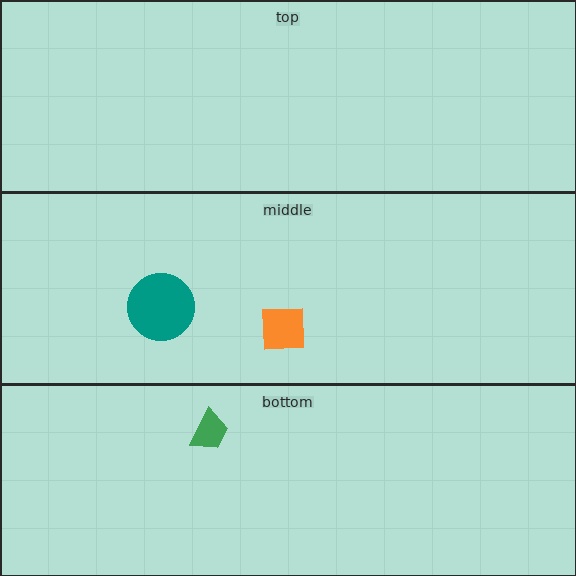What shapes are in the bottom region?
The green trapezoid.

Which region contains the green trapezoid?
The bottom region.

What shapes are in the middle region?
The orange square, the teal circle.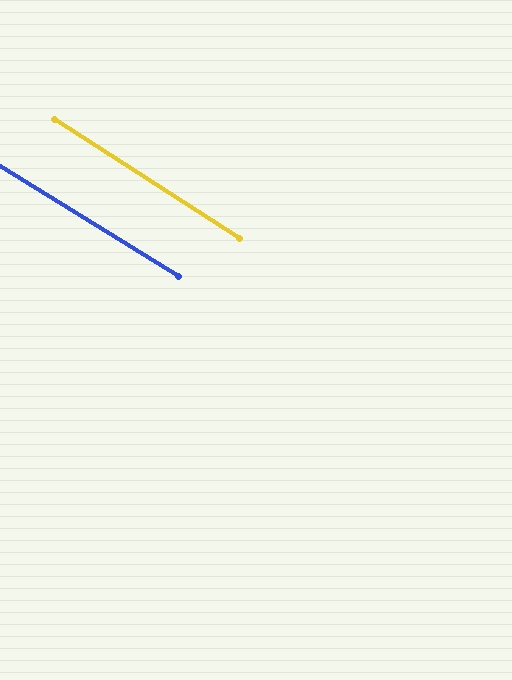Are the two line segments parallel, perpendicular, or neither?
Parallel — their directions differ by only 1.5°.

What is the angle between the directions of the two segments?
Approximately 2 degrees.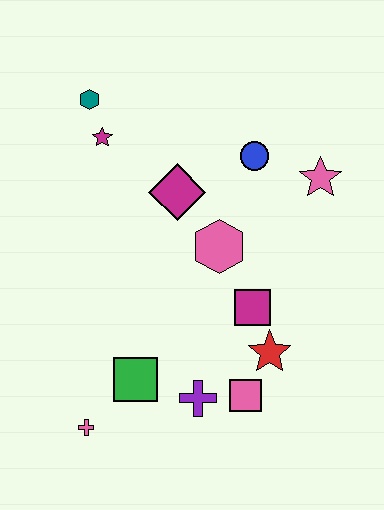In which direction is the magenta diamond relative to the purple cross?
The magenta diamond is above the purple cross.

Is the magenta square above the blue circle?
No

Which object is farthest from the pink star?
The pink cross is farthest from the pink star.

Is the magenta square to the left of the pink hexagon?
No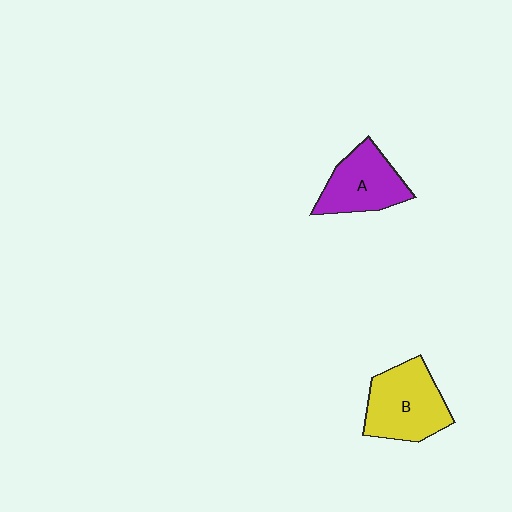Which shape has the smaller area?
Shape A (purple).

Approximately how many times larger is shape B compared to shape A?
Approximately 1.2 times.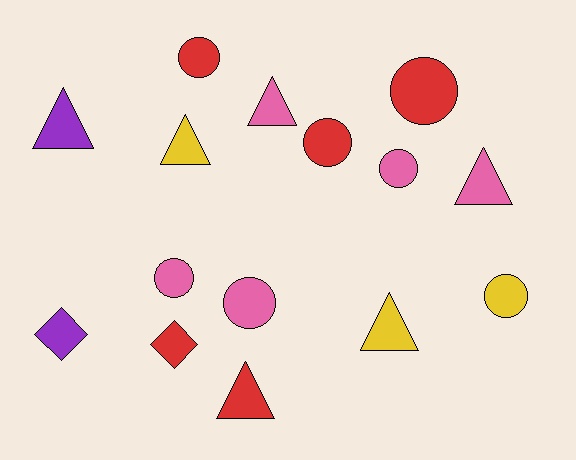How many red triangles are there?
There is 1 red triangle.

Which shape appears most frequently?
Circle, with 7 objects.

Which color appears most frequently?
Red, with 5 objects.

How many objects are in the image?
There are 15 objects.